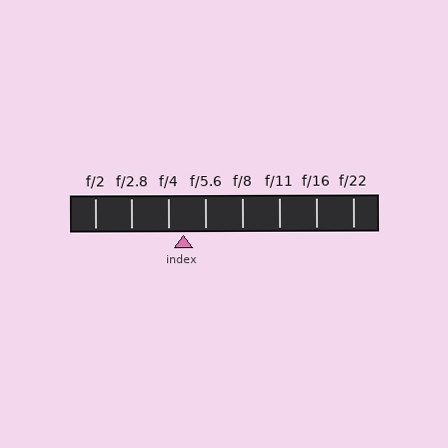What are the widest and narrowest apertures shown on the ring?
The widest aperture shown is f/2 and the narrowest is f/22.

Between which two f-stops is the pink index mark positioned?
The index mark is between f/4 and f/5.6.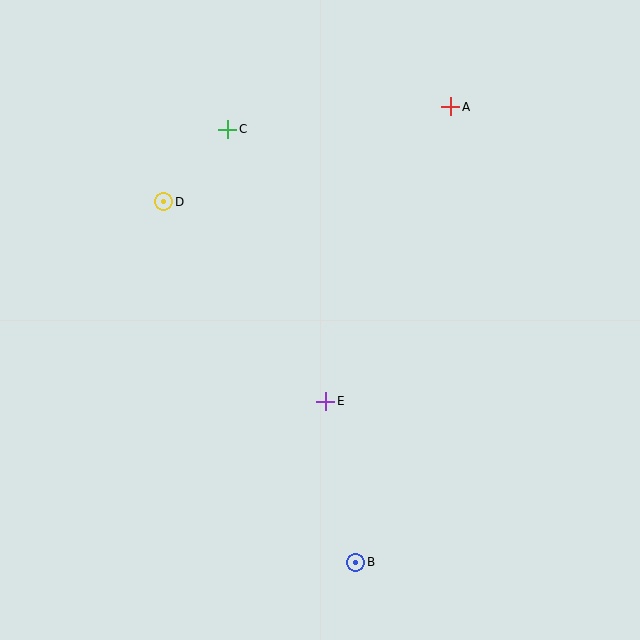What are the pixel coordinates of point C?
Point C is at (228, 129).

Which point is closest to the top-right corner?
Point A is closest to the top-right corner.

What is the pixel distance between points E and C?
The distance between E and C is 289 pixels.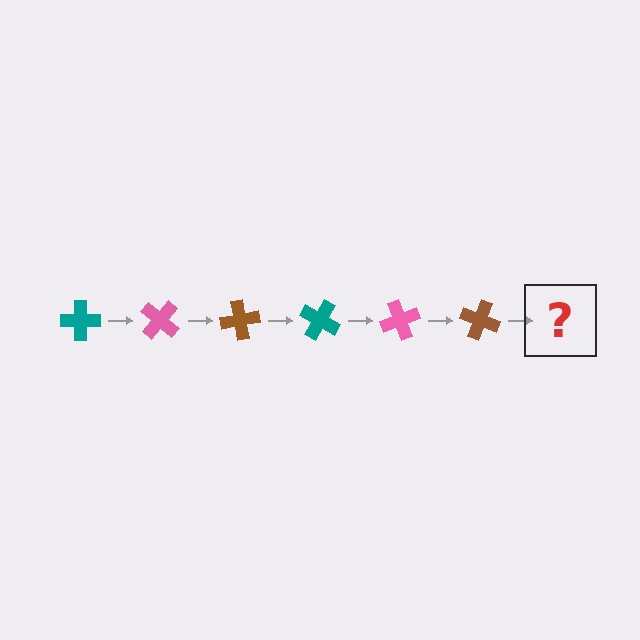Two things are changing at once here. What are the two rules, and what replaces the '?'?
The two rules are that it rotates 40 degrees each step and the color cycles through teal, pink, and brown. The '?' should be a teal cross, rotated 240 degrees from the start.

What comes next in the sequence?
The next element should be a teal cross, rotated 240 degrees from the start.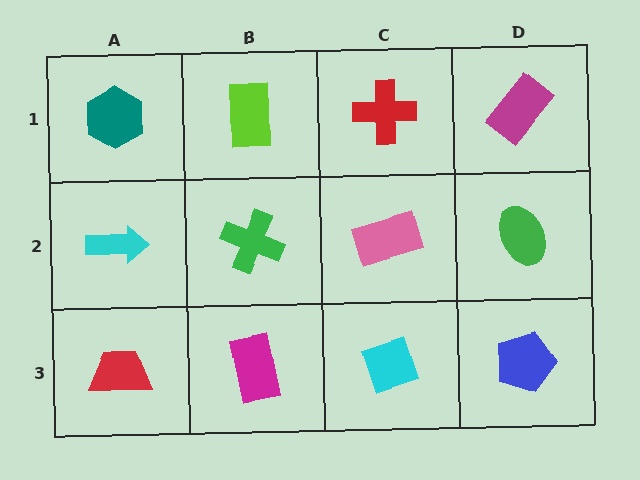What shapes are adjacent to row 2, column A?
A teal hexagon (row 1, column A), a red trapezoid (row 3, column A), a green cross (row 2, column B).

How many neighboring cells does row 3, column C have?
3.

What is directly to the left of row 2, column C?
A green cross.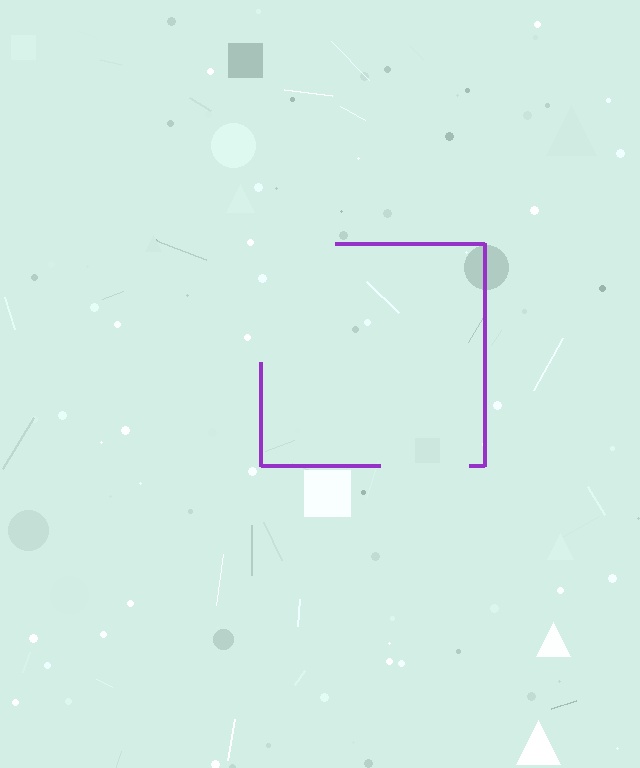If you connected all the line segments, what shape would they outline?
They would outline a square.